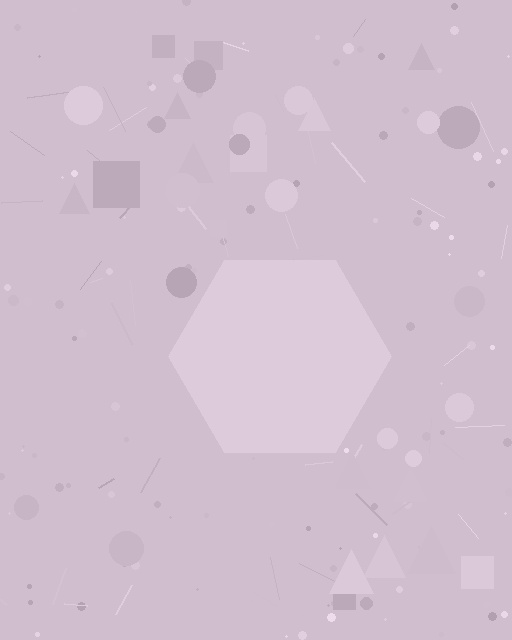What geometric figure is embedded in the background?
A hexagon is embedded in the background.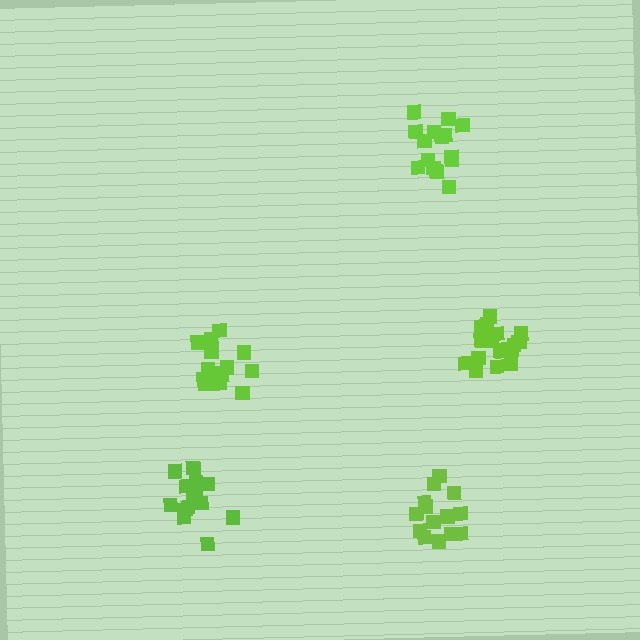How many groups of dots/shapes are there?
There are 5 groups.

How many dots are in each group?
Group 1: 14 dots, Group 2: 17 dots, Group 3: 20 dots, Group 4: 15 dots, Group 5: 14 dots (80 total).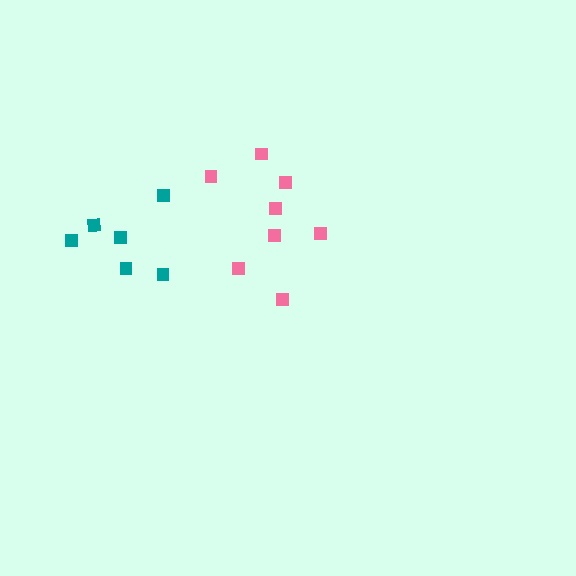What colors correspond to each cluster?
The clusters are colored: pink, teal.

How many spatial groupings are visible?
There are 2 spatial groupings.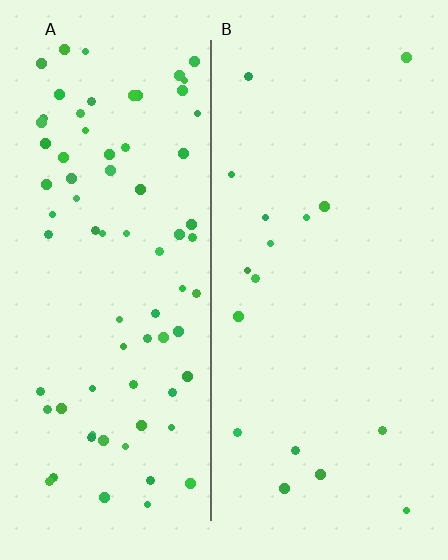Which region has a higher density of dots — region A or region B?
A (the left).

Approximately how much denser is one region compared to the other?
Approximately 4.5× — region A over region B.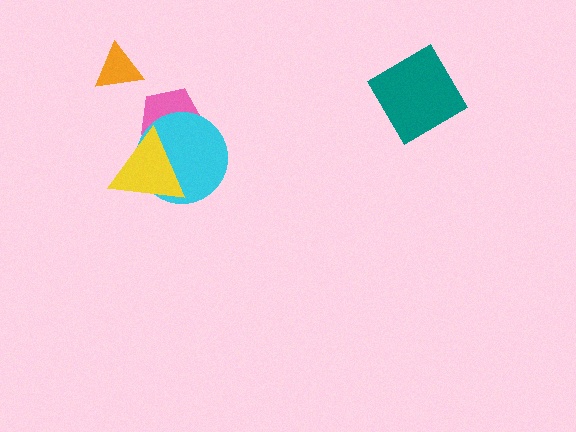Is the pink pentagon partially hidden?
Yes, it is partially covered by another shape.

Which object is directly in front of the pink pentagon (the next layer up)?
The cyan circle is directly in front of the pink pentagon.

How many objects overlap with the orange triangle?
0 objects overlap with the orange triangle.